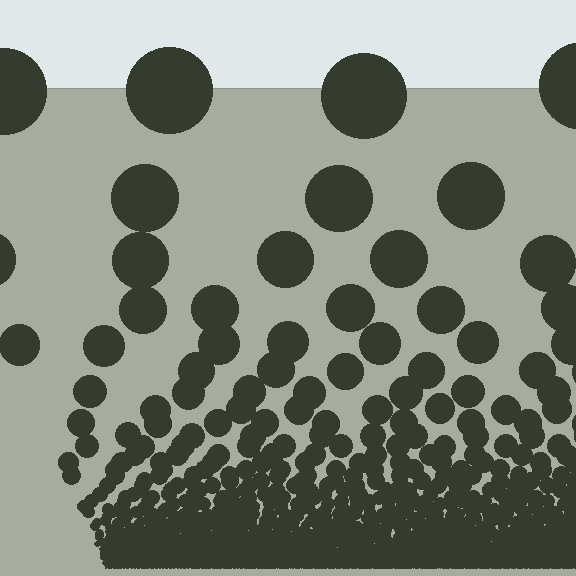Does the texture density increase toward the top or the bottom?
Density increases toward the bottom.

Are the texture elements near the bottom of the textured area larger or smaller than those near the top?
Smaller. The gradient is inverted — elements near the bottom are smaller and denser.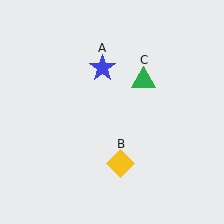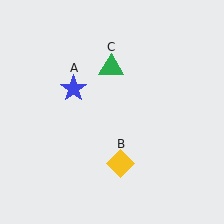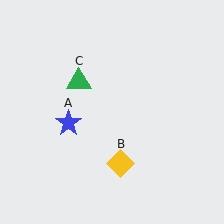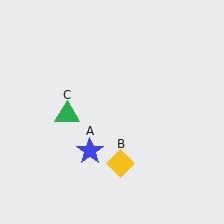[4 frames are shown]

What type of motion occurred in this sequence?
The blue star (object A), green triangle (object C) rotated counterclockwise around the center of the scene.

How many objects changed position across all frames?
2 objects changed position: blue star (object A), green triangle (object C).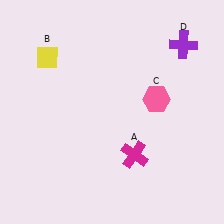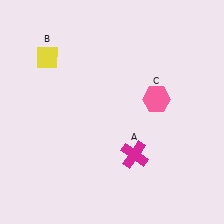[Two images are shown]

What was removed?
The purple cross (D) was removed in Image 2.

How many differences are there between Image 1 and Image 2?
There is 1 difference between the two images.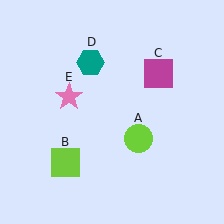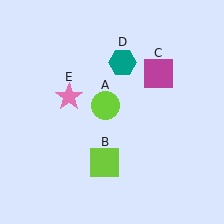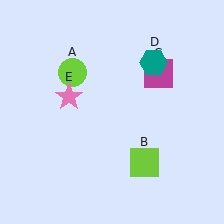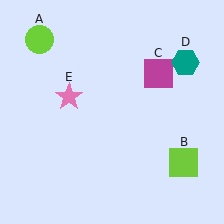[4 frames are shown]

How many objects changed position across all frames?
3 objects changed position: lime circle (object A), lime square (object B), teal hexagon (object D).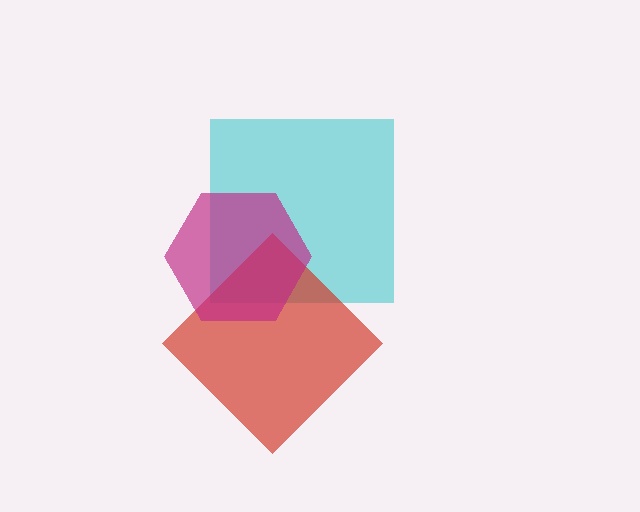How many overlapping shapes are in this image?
There are 3 overlapping shapes in the image.